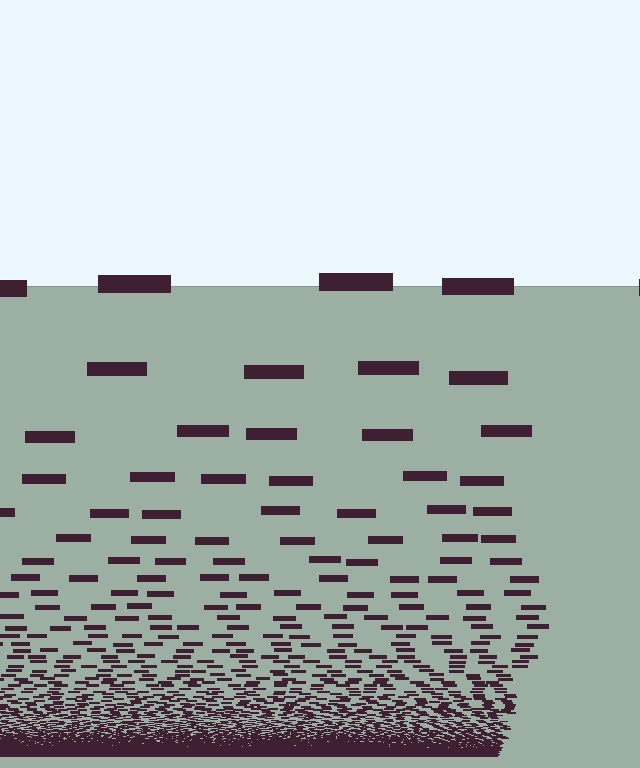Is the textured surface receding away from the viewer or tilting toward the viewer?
The surface appears to tilt toward the viewer. Texture elements get larger and sparser toward the top.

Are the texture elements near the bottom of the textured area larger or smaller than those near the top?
Smaller. The gradient is inverted — elements near the bottom are smaller and denser.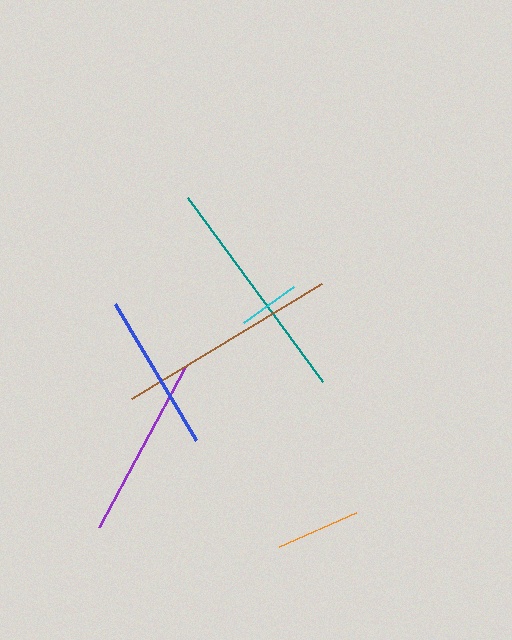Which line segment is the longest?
The teal line is the longest at approximately 228 pixels.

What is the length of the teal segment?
The teal segment is approximately 228 pixels long.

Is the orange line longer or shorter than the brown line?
The brown line is longer than the orange line.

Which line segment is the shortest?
The cyan line is the shortest at approximately 62 pixels.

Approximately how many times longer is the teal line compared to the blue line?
The teal line is approximately 1.4 times the length of the blue line.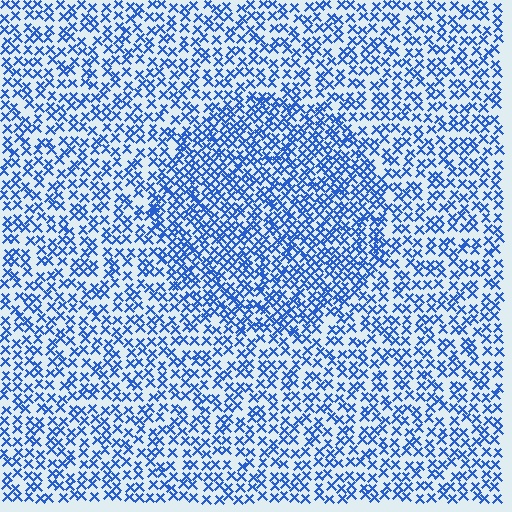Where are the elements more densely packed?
The elements are more densely packed inside the circle boundary.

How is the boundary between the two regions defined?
The boundary is defined by a change in element density (approximately 1.6x ratio). All elements are the same color, size, and shape.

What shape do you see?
I see a circle.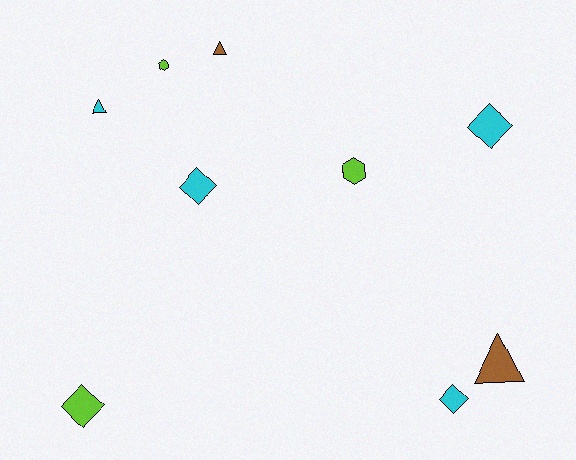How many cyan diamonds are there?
There are 3 cyan diamonds.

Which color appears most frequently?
Cyan, with 4 objects.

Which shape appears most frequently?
Diamond, with 4 objects.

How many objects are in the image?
There are 9 objects.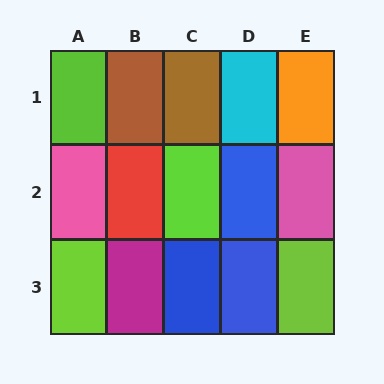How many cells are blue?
3 cells are blue.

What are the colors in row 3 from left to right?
Lime, magenta, blue, blue, lime.